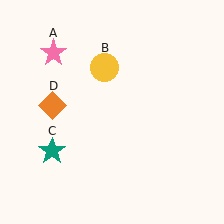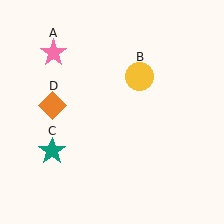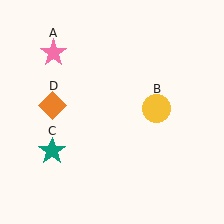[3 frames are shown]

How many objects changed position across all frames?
1 object changed position: yellow circle (object B).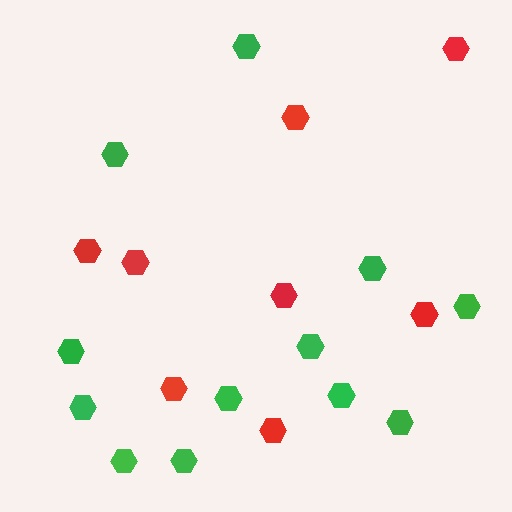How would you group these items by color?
There are 2 groups: one group of green hexagons (12) and one group of red hexagons (8).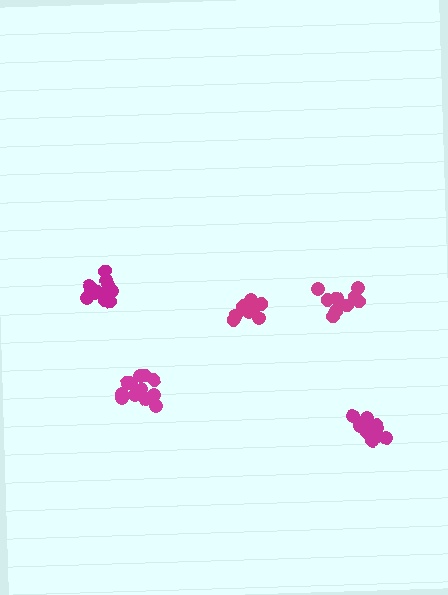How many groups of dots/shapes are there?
There are 5 groups.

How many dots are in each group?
Group 1: 8 dots, Group 2: 10 dots, Group 3: 13 dots, Group 4: 12 dots, Group 5: 13 dots (56 total).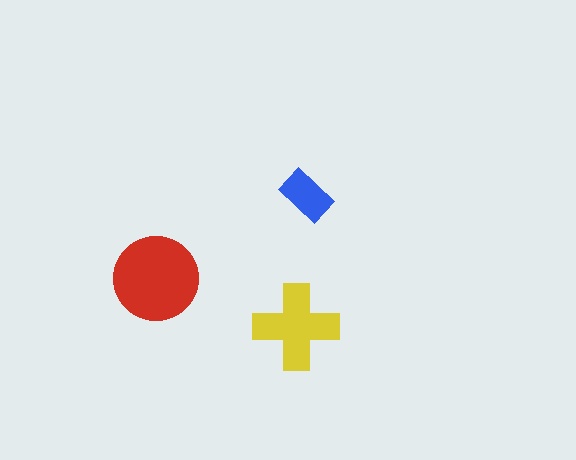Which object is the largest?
The red circle.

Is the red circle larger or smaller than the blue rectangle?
Larger.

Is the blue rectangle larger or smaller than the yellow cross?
Smaller.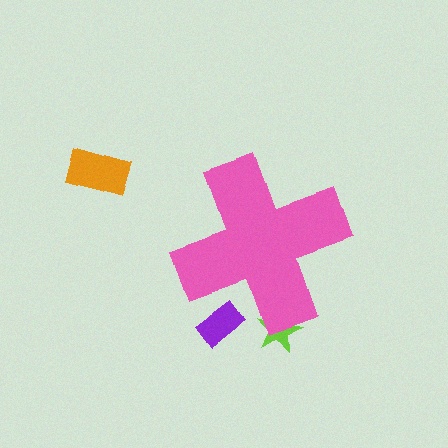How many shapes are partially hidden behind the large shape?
2 shapes are partially hidden.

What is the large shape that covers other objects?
A pink cross.